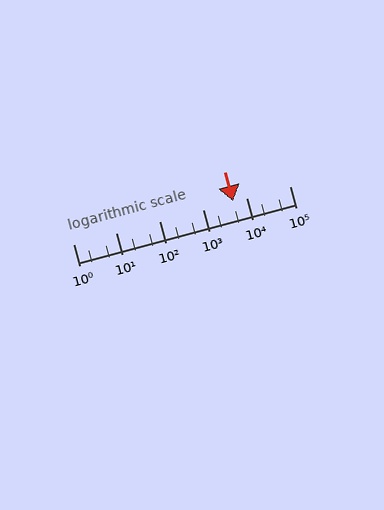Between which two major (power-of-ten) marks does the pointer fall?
The pointer is between 1000 and 10000.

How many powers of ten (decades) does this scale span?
The scale spans 5 decades, from 1 to 100000.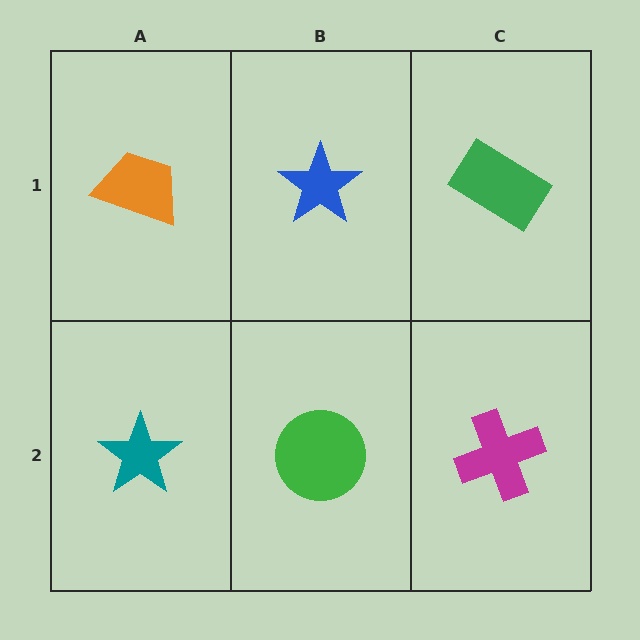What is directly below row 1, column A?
A teal star.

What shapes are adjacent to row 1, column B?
A green circle (row 2, column B), an orange trapezoid (row 1, column A), a green rectangle (row 1, column C).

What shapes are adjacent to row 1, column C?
A magenta cross (row 2, column C), a blue star (row 1, column B).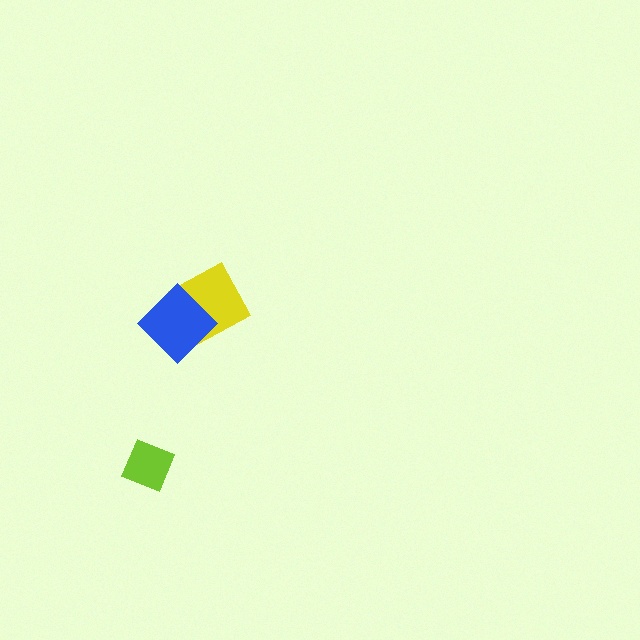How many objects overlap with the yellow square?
1 object overlaps with the yellow square.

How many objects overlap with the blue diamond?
1 object overlaps with the blue diamond.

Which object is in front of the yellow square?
The blue diamond is in front of the yellow square.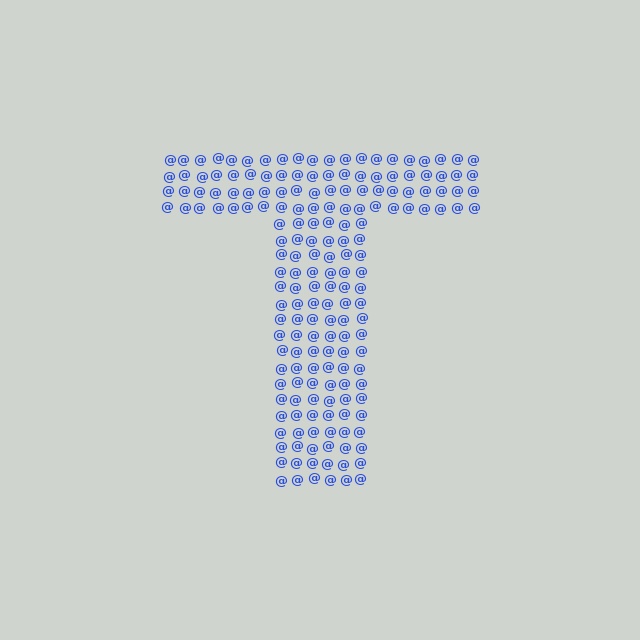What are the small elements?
The small elements are at signs.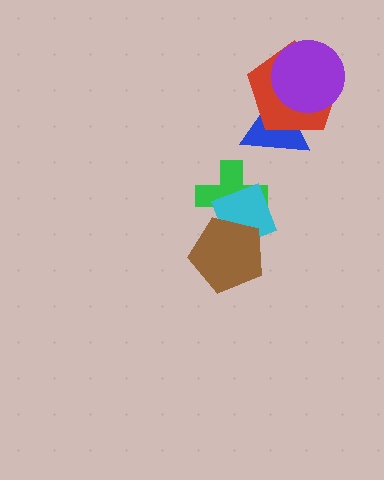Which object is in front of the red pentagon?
The purple circle is in front of the red pentagon.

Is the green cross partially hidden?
Yes, it is partially covered by another shape.